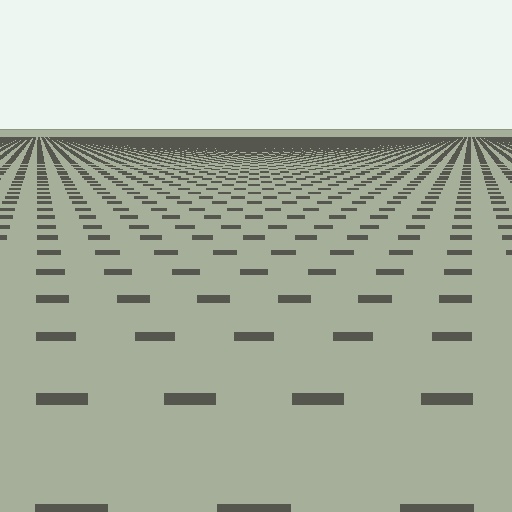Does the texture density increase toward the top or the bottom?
Density increases toward the top.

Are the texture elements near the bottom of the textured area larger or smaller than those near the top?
Larger. Near the bottom, elements are closer to the viewer and appear at a bigger on-screen size.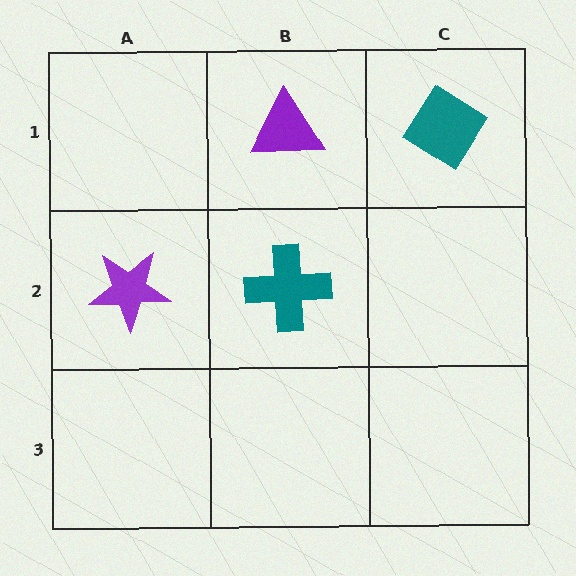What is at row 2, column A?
A purple star.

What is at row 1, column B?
A purple triangle.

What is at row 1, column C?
A teal diamond.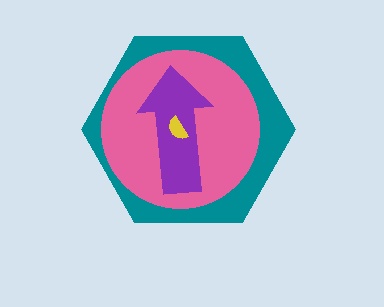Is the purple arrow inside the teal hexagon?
Yes.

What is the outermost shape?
The teal hexagon.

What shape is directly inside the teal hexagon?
The pink circle.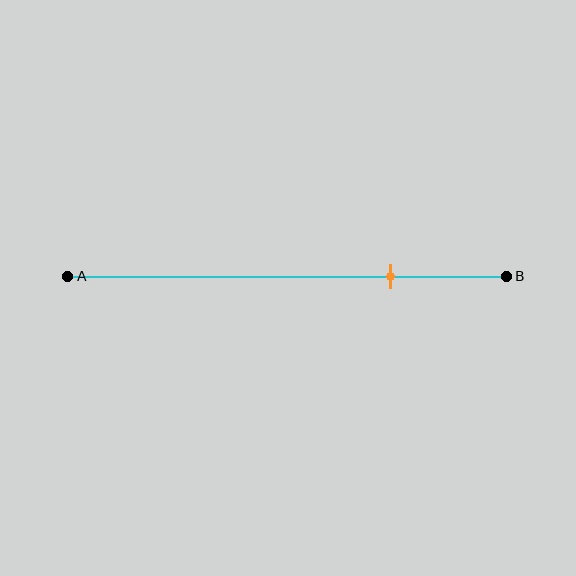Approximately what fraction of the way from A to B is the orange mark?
The orange mark is approximately 75% of the way from A to B.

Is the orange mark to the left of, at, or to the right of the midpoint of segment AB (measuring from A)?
The orange mark is to the right of the midpoint of segment AB.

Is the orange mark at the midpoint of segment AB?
No, the mark is at about 75% from A, not at the 50% midpoint.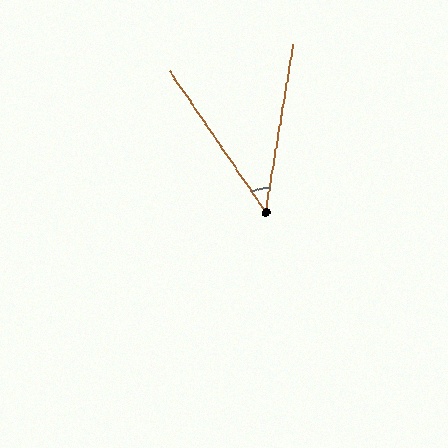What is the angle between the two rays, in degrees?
Approximately 44 degrees.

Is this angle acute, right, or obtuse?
It is acute.